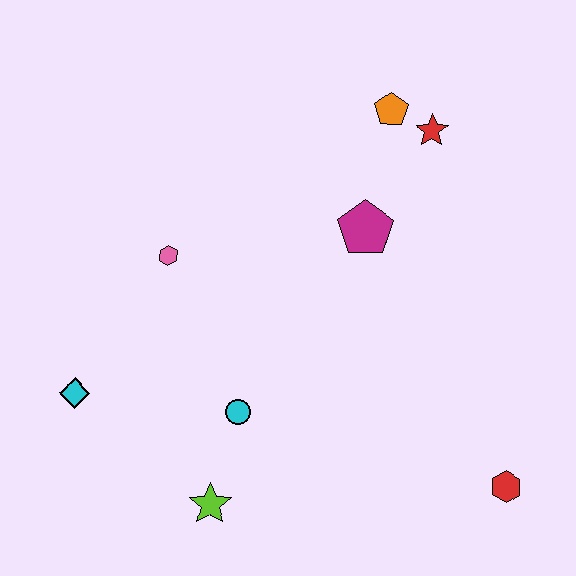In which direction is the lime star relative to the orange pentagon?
The lime star is below the orange pentagon.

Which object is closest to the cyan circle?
The lime star is closest to the cyan circle.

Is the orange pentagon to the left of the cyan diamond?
No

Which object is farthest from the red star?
The cyan diamond is farthest from the red star.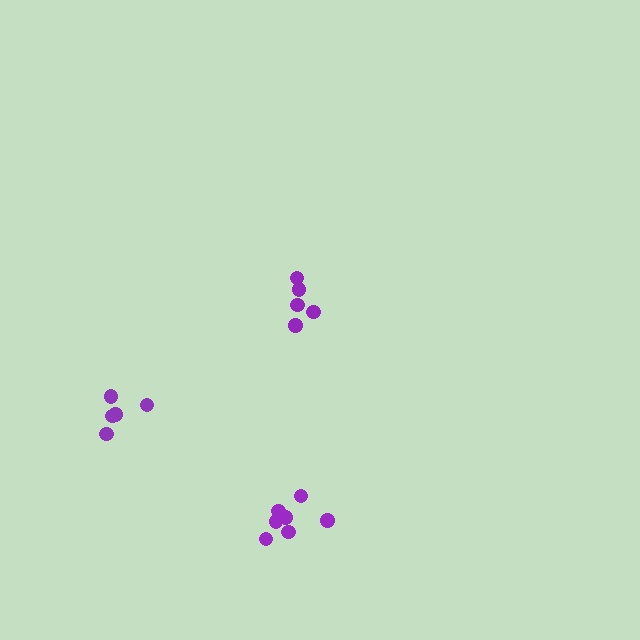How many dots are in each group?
Group 1: 7 dots, Group 2: 5 dots, Group 3: 5 dots (17 total).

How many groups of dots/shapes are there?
There are 3 groups.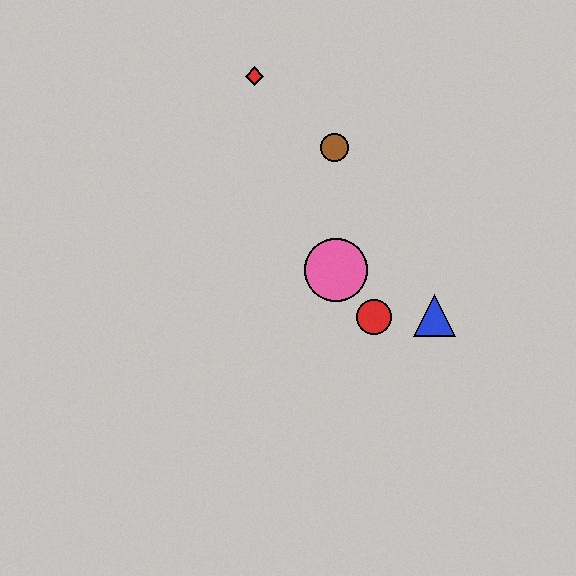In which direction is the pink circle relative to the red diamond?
The pink circle is below the red diamond.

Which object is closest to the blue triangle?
The red circle is closest to the blue triangle.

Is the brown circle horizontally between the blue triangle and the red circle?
No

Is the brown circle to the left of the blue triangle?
Yes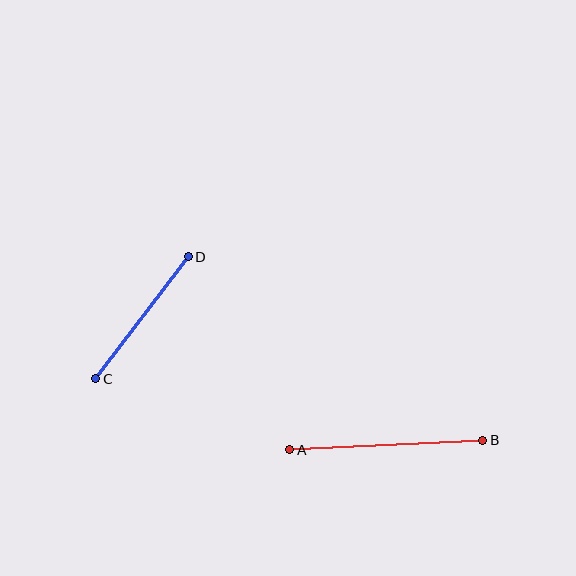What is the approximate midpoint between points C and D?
The midpoint is at approximately (142, 318) pixels.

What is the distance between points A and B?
The distance is approximately 193 pixels.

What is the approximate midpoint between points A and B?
The midpoint is at approximately (386, 445) pixels.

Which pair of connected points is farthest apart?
Points A and B are farthest apart.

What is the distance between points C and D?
The distance is approximately 153 pixels.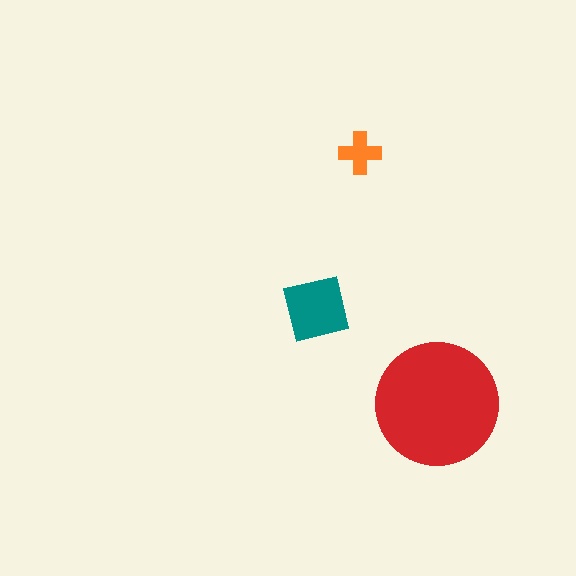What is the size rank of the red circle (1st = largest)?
1st.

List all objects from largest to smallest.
The red circle, the teal square, the orange cross.